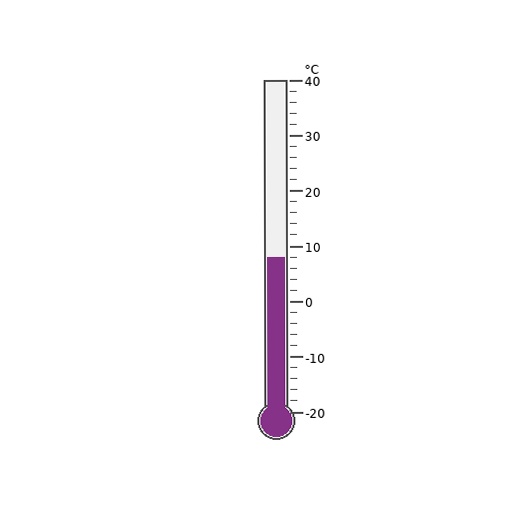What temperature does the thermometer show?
The thermometer shows approximately 8°C.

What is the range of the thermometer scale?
The thermometer scale ranges from -20°C to 40°C.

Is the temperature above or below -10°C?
The temperature is above -10°C.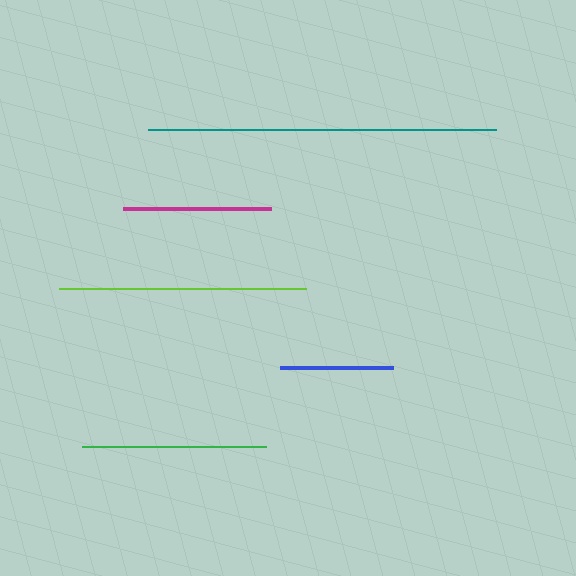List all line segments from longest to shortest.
From longest to shortest: teal, lime, green, magenta, blue.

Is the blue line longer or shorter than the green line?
The green line is longer than the blue line.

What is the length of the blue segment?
The blue segment is approximately 113 pixels long.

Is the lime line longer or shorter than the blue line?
The lime line is longer than the blue line.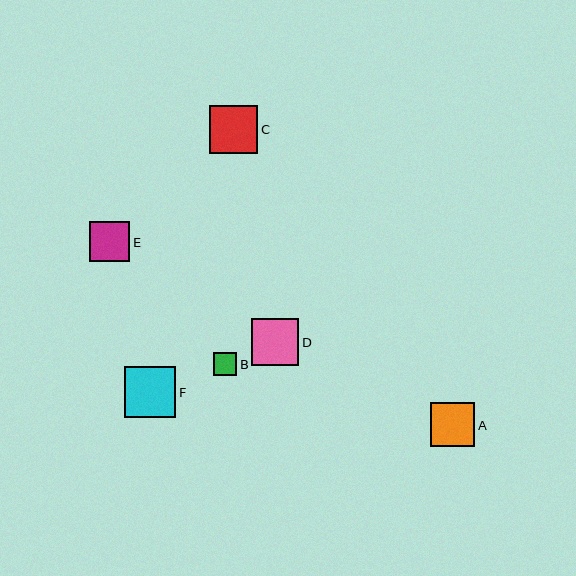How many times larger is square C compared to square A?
Square C is approximately 1.1 times the size of square A.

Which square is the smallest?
Square B is the smallest with a size of approximately 23 pixels.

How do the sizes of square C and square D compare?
Square C and square D are approximately the same size.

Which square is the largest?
Square F is the largest with a size of approximately 51 pixels.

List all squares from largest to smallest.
From largest to smallest: F, C, D, A, E, B.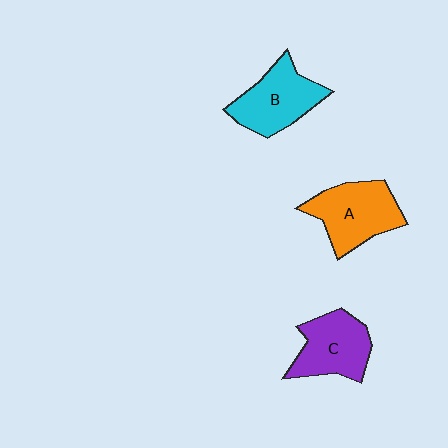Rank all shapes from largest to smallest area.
From largest to smallest: A (orange), B (cyan), C (purple).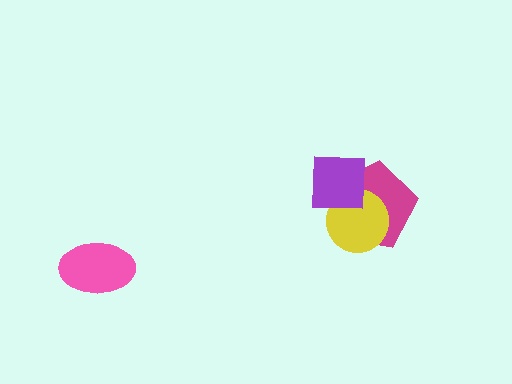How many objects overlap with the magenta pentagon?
2 objects overlap with the magenta pentagon.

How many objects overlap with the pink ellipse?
0 objects overlap with the pink ellipse.